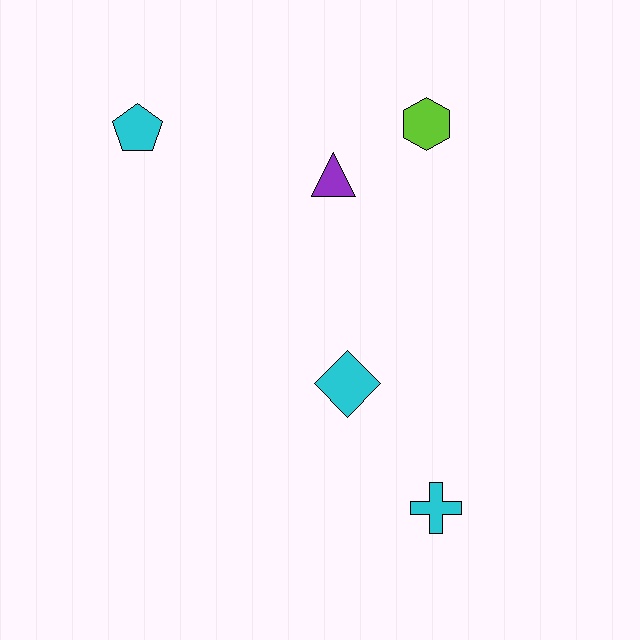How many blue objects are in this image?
There are no blue objects.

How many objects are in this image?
There are 5 objects.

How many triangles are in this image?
There is 1 triangle.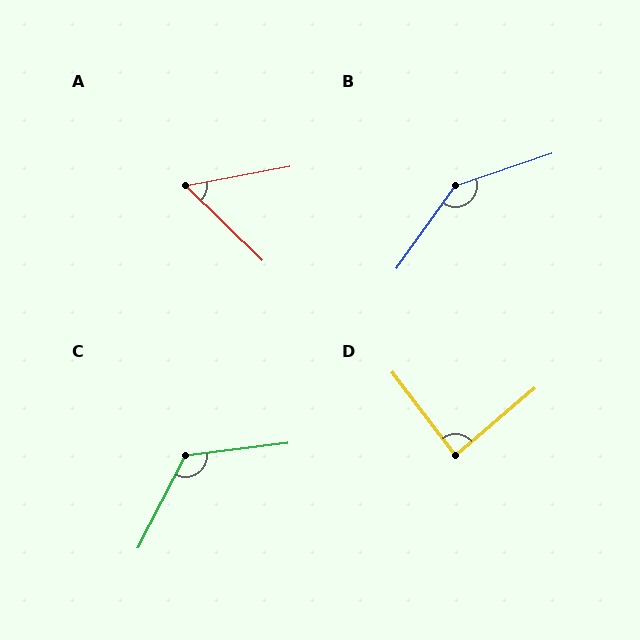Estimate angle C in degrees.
Approximately 124 degrees.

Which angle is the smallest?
A, at approximately 55 degrees.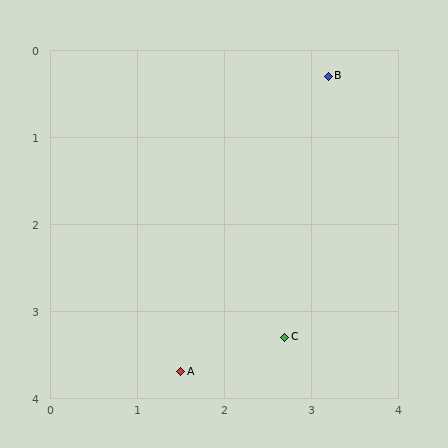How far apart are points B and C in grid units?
Points B and C are about 3.0 grid units apart.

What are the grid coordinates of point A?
Point A is at approximately (1.5, 3.7).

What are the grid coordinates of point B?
Point B is at approximately (3.2, 0.3).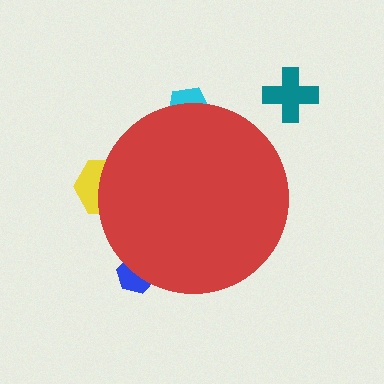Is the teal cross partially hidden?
No, the teal cross is fully visible.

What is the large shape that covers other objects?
A red circle.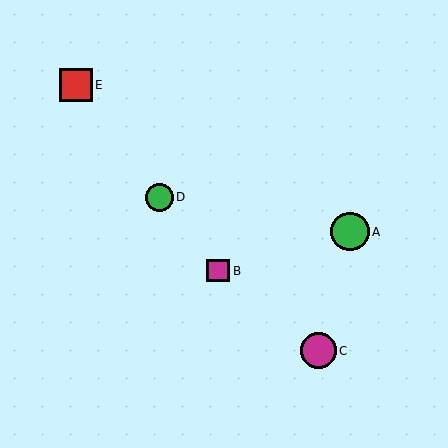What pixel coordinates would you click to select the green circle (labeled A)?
Click at (350, 232) to select the green circle A.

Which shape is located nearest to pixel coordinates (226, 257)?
The magenta square (labeled B) at (218, 271) is nearest to that location.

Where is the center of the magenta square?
The center of the magenta square is at (218, 271).